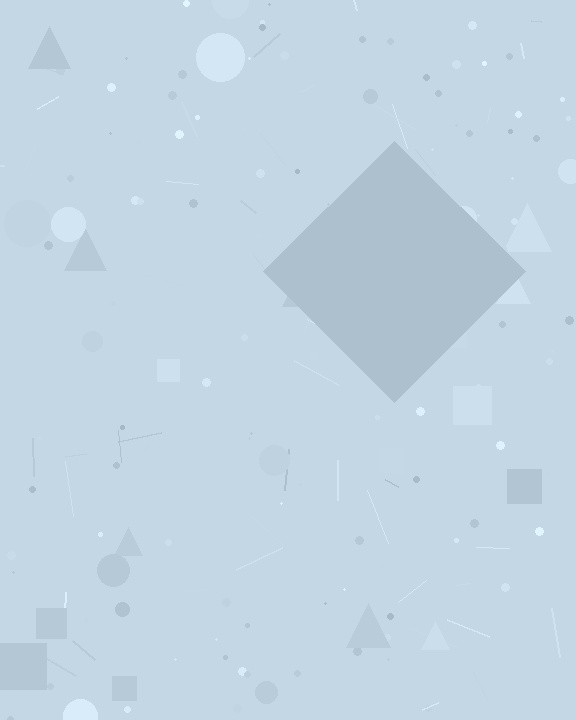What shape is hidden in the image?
A diamond is hidden in the image.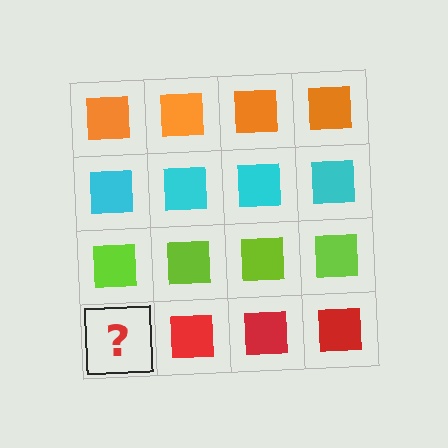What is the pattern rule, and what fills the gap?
The rule is that each row has a consistent color. The gap should be filled with a red square.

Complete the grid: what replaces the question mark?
The question mark should be replaced with a red square.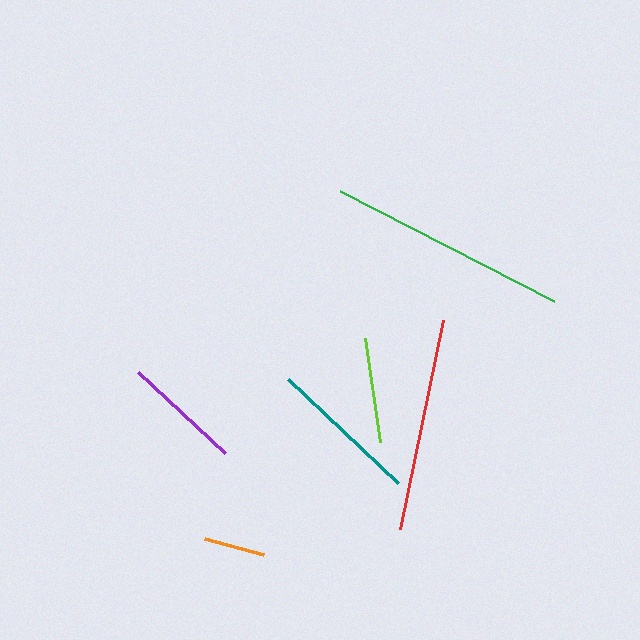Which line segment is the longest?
The green line is the longest at approximately 240 pixels.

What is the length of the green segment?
The green segment is approximately 240 pixels long.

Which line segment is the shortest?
The orange line is the shortest at approximately 62 pixels.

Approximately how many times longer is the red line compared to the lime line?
The red line is approximately 2.0 times the length of the lime line.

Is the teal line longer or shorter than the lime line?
The teal line is longer than the lime line.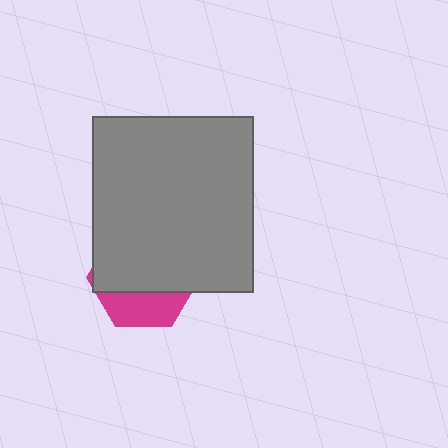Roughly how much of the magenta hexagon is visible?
A small part of it is visible (roughly 31%).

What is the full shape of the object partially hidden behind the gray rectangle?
The partially hidden object is a magenta hexagon.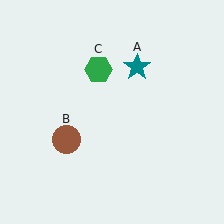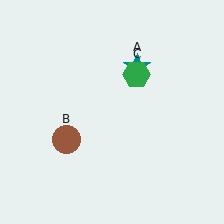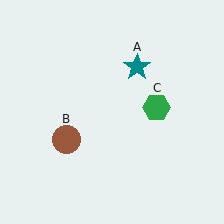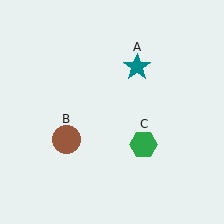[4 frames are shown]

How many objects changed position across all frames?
1 object changed position: green hexagon (object C).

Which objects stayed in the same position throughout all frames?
Teal star (object A) and brown circle (object B) remained stationary.